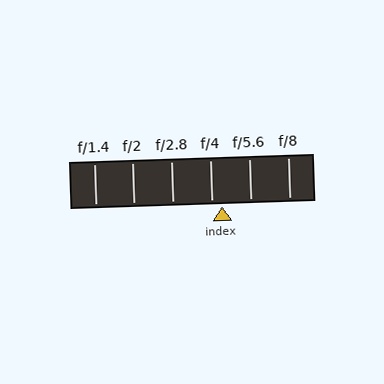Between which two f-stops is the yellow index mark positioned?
The index mark is between f/4 and f/5.6.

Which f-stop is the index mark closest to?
The index mark is closest to f/4.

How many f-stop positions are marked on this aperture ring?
There are 6 f-stop positions marked.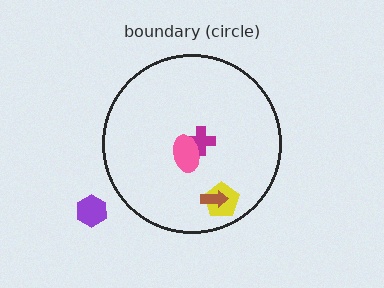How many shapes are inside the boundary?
4 inside, 1 outside.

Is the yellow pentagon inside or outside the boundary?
Inside.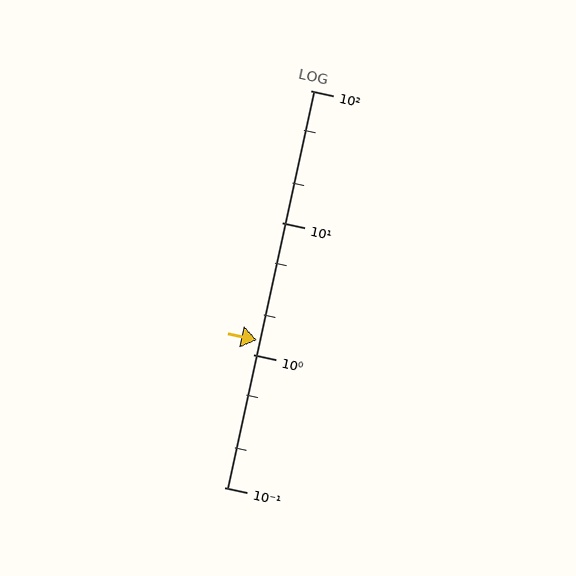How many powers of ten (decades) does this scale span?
The scale spans 3 decades, from 0.1 to 100.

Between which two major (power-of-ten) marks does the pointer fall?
The pointer is between 1 and 10.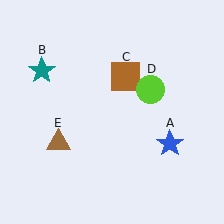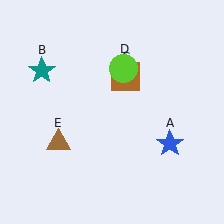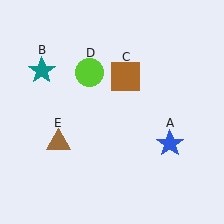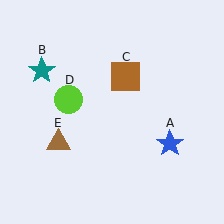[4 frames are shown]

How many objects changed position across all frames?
1 object changed position: lime circle (object D).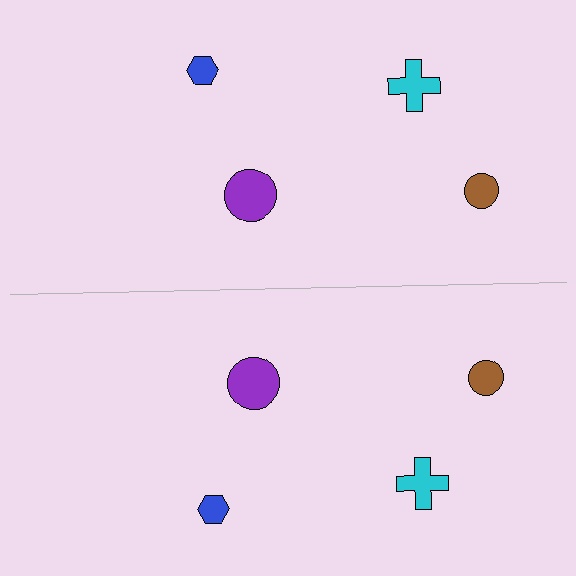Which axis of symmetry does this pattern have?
The pattern has a horizontal axis of symmetry running through the center of the image.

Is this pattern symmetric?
Yes, this pattern has bilateral (reflection) symmetry.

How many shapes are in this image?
There are 8 shapes in this image.